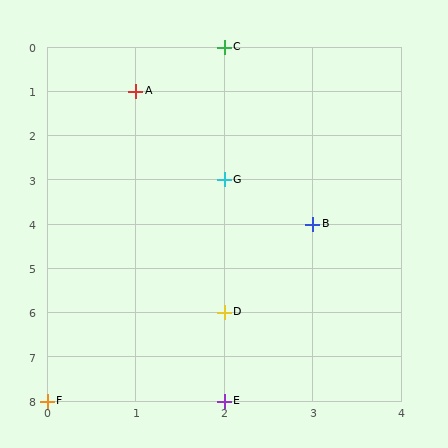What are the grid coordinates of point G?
Point G is at grid coordinates (2, 3).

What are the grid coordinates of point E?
Point E is at grid coordinates (2, 8).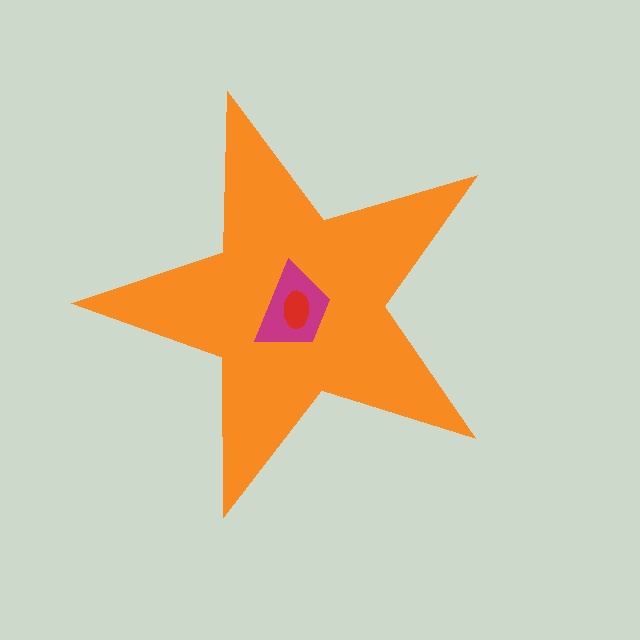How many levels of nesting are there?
3.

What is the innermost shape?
The red ellipse.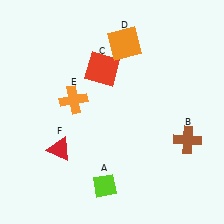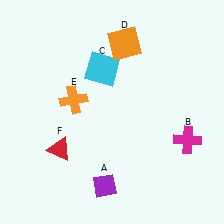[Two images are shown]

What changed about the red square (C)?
In Image 1, C is red. In Image 2, it changed to cyan.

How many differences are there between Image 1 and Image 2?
There are 3 differences between the two images.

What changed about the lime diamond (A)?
In Image 1, A is lime. In Image 2, it changed to purple.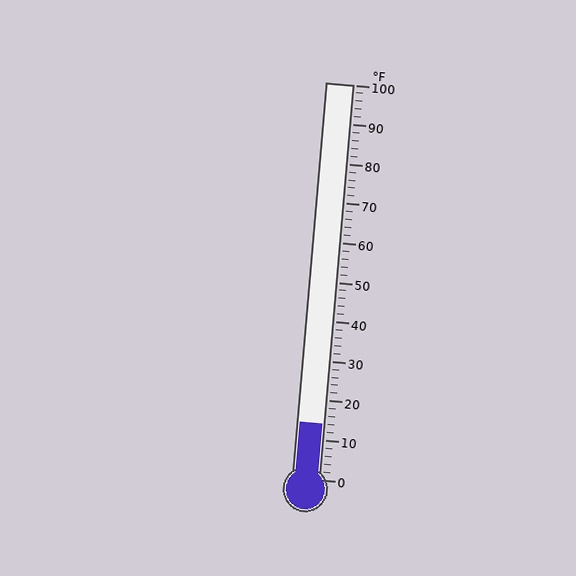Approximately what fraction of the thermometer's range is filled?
The thermometer is filled to approximately 15% of its range.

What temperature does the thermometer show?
The thermometer shows approximately 14°F.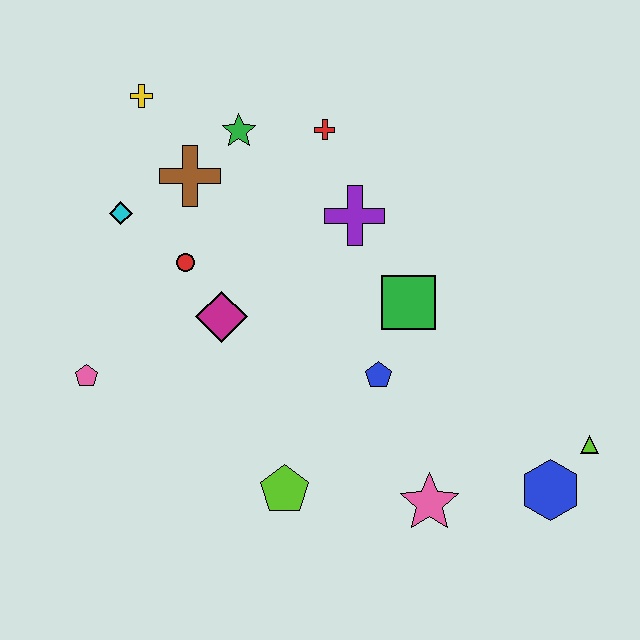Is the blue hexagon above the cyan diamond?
No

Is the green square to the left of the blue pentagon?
No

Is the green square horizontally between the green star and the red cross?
No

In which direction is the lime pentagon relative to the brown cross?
The lime pentagon is below the brown cross.